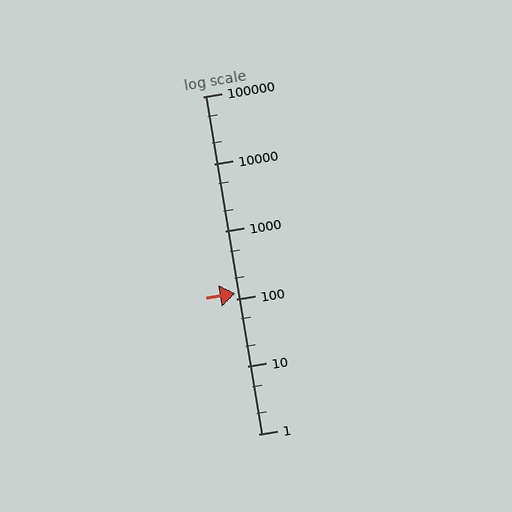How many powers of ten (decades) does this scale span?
The scale spans 5 decades, from 1 to 100000.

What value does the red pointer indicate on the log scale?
The pointer indicates approximately 120.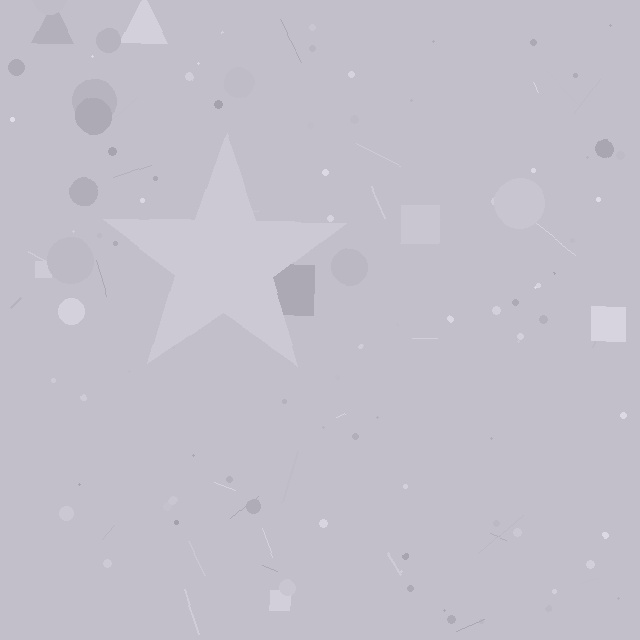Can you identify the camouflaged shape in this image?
The camouflaged shape is a star.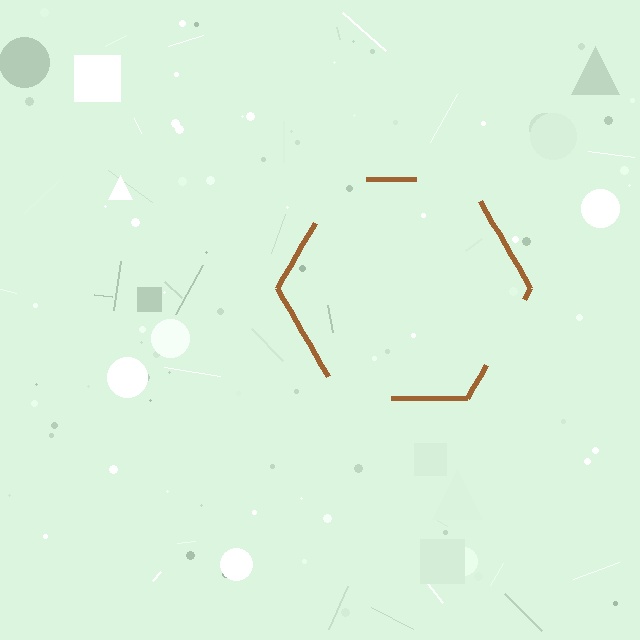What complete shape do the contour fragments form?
The contour fragments form a hexagon.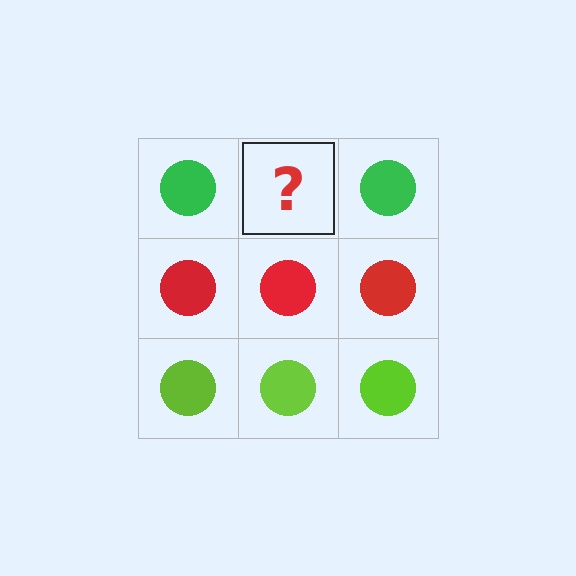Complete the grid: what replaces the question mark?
The question mark should be replaced with a green circle.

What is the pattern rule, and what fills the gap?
The rule is that each row has a consistent color. The gap should be filled with a green circle.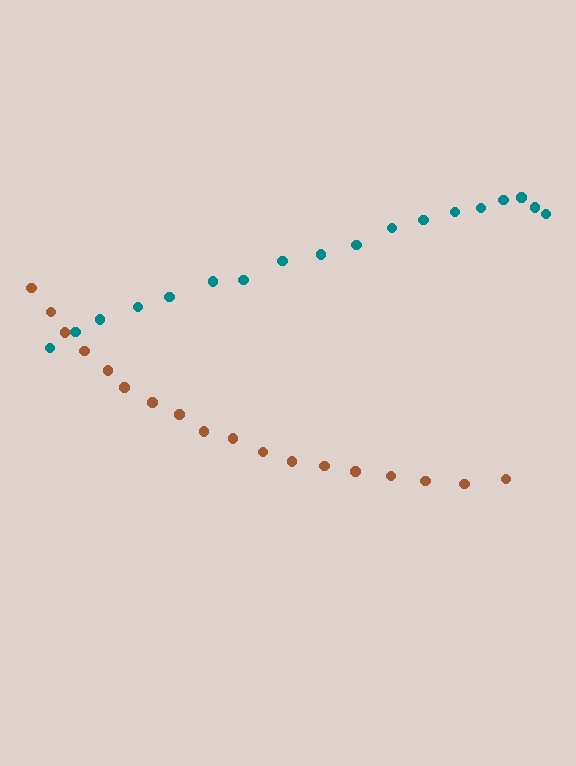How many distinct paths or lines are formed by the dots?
There are 2 distinct paths.